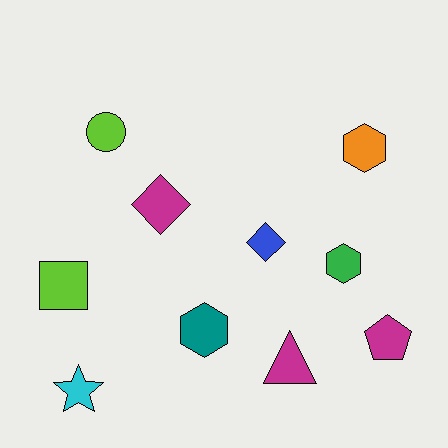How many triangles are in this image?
There is 1 triangle.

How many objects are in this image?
There are 10 objects.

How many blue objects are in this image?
There is 1 blue object.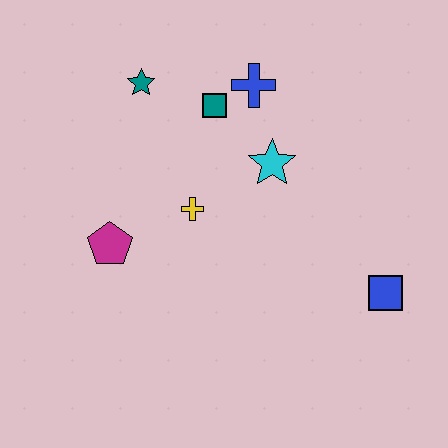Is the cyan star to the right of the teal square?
Yes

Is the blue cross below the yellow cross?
No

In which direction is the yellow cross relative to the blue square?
The yellow cross is to the left of the blue square.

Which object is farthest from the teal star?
The blue square is farthest from the teal star.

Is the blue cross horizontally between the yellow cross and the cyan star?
Yes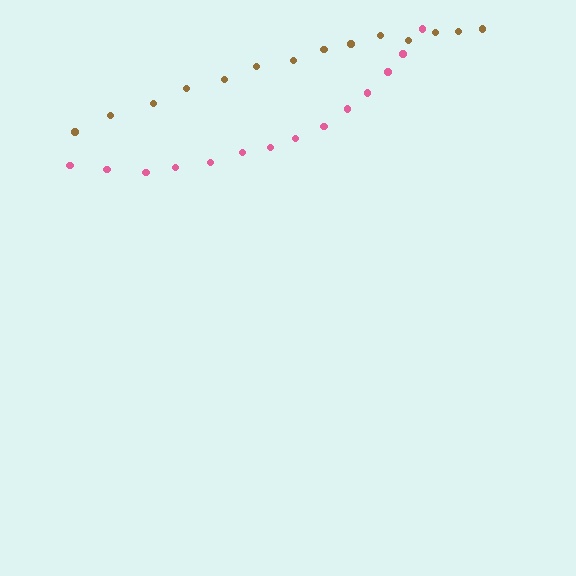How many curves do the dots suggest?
There are 2 distinct paths.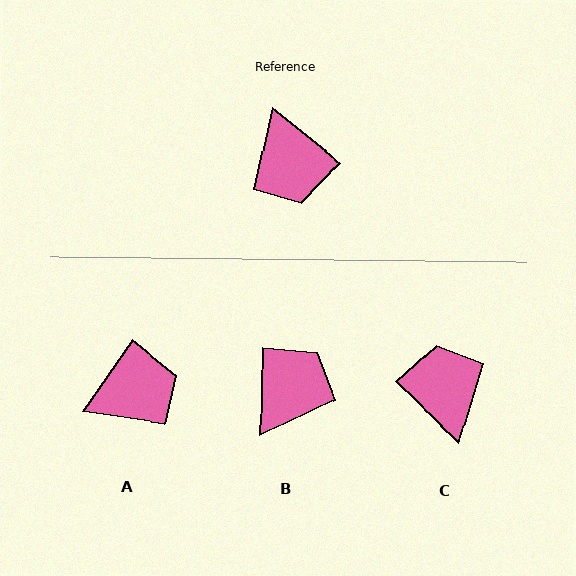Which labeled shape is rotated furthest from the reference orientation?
C, about 175 degrees away.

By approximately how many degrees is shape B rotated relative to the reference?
Approximately 127 degrees counter-clockwise.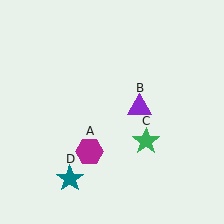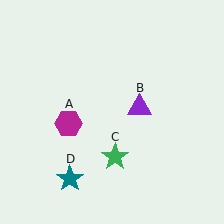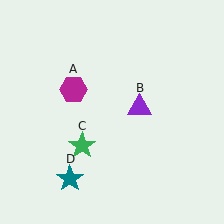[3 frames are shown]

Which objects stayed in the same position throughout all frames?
Purple triangle (object B) and teal star (object D) remained stationary.